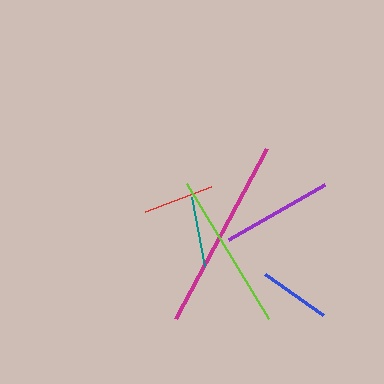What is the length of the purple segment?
The purple segment is approximately 111 pixels long.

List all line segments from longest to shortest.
From longest to shortest: magenta, lime, purple, blue, red, teal.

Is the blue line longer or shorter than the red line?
The blue line is longer than the red line.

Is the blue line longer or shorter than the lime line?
The lime line is longer than the blue line.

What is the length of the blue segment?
The blue segment is approximately 71 pixels long.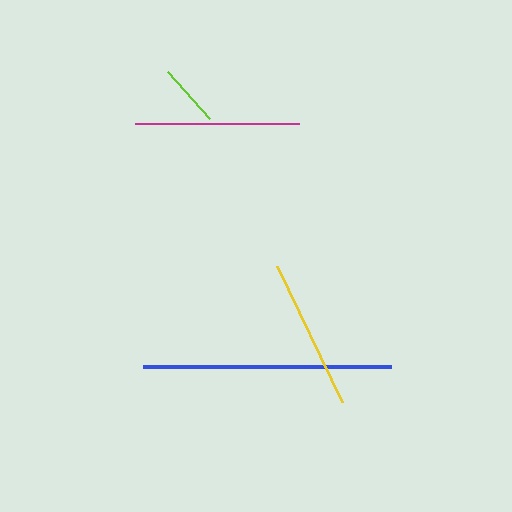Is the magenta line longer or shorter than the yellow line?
The magenta line is longer than the yellow line.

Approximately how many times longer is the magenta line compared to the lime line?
The magenta line is approximately 2.6 times the length of the lime line.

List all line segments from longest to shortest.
From longest to shortest: blue, magenta, yellow, lime.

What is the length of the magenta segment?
The magenta segment is approximately 164 pixels long.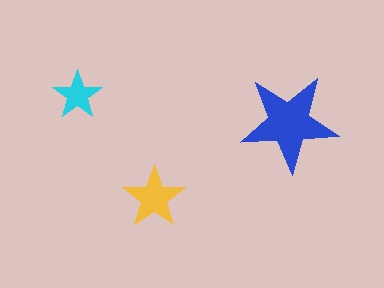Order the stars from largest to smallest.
the blue one, the yellow one, the cyan one.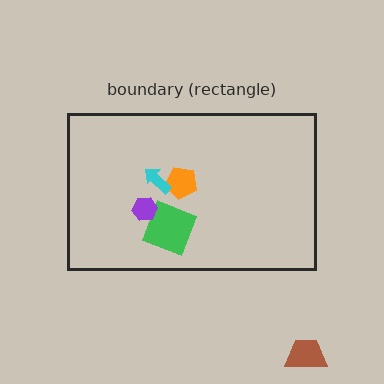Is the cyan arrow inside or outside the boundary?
Inside.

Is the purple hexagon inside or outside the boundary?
Inside.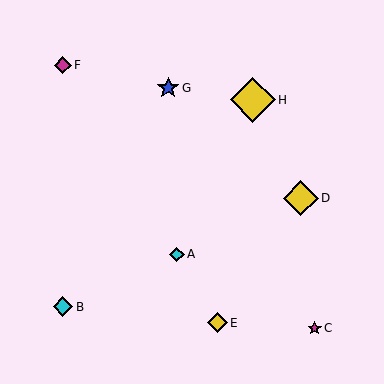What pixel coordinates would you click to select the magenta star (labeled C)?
Click at (315, 328) to select the magenta star C.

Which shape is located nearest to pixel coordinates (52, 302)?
The cyan diamond (labeled B) at (63, 307) is nearest to that location.